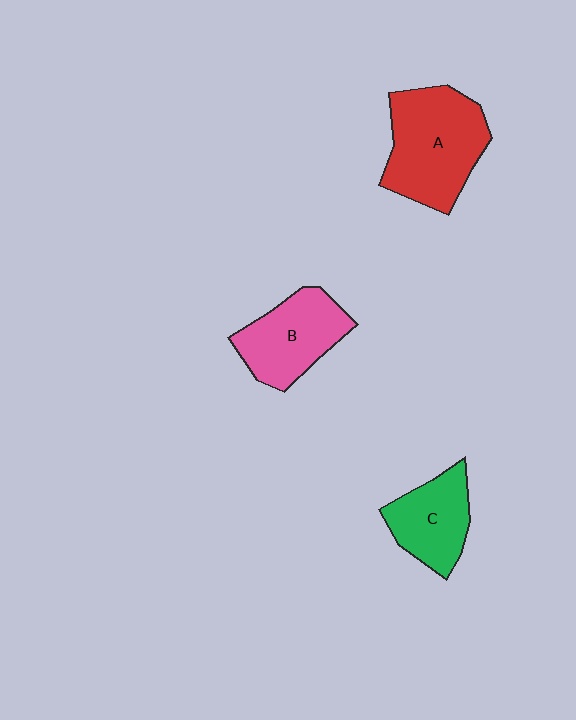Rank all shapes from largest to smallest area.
From largest to smallest: A (red), B (pink), C (green).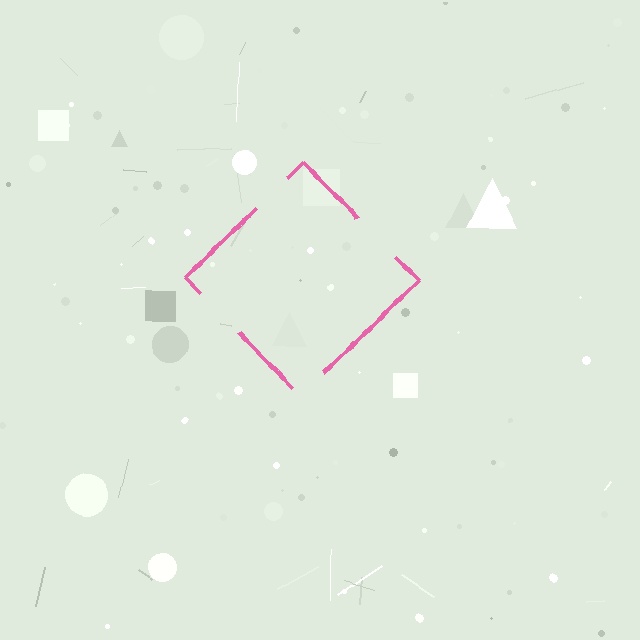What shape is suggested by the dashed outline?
The dashed outline suggests a diamond.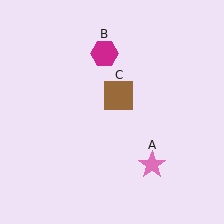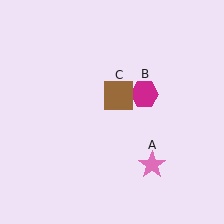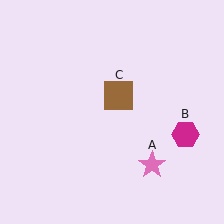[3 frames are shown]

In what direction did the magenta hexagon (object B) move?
The magenta hexagon (object B) moved down and to the right.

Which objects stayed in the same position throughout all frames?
Pink star (object A) and brown square (object C) remained stationary.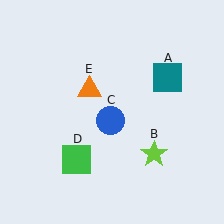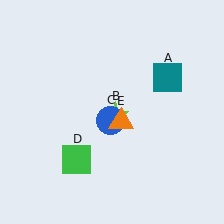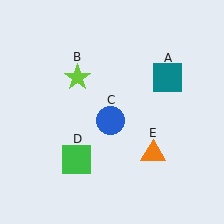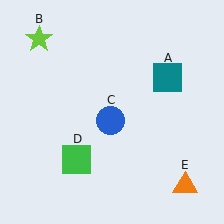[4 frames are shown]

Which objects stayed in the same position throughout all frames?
Teal square (object A) and blue circle (object C) and green square (object D) remained stationary.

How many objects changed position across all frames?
2 objects changed position: lime star (object B), orange triangle (object E).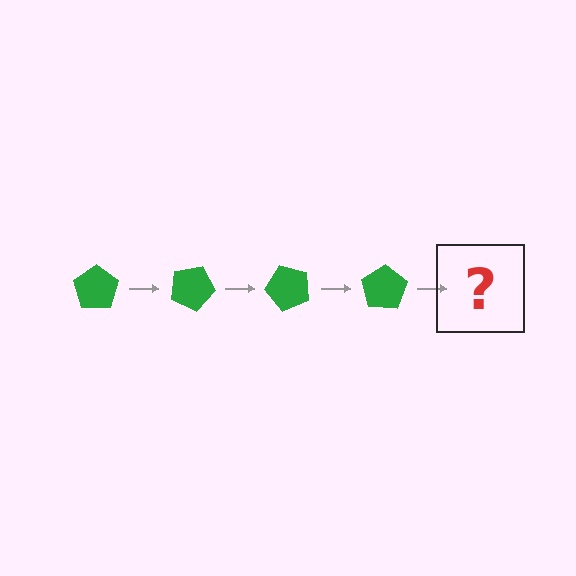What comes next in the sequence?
The next element should be a green pentagon rotated 100 degrees.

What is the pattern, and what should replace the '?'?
The pattern is that the pentagon rotates 25 degrees each step. The '?' should be a green pentagon rotated 100 degrees.